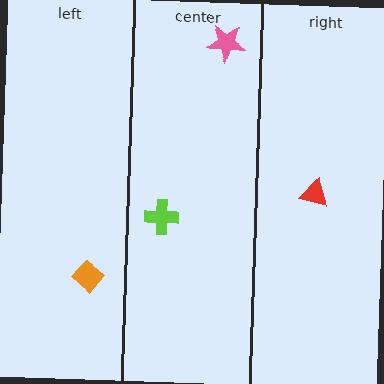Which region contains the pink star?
The center region.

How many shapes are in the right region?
1.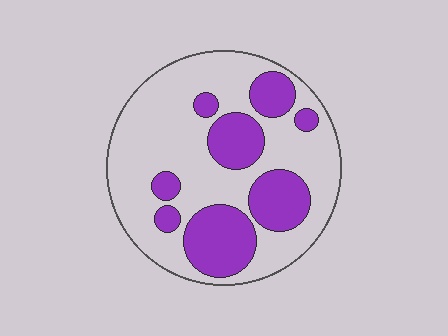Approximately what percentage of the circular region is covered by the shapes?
Approximately 30%.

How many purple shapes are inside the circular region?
8.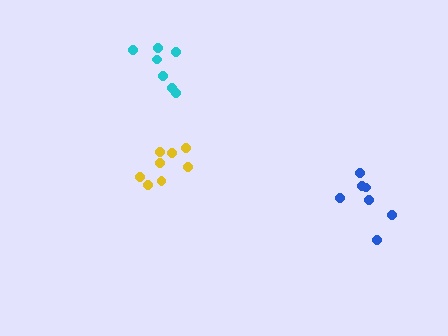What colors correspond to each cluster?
The clusters are colored: blue, yellow, cyan.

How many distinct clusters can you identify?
There are 3 distinct clusters.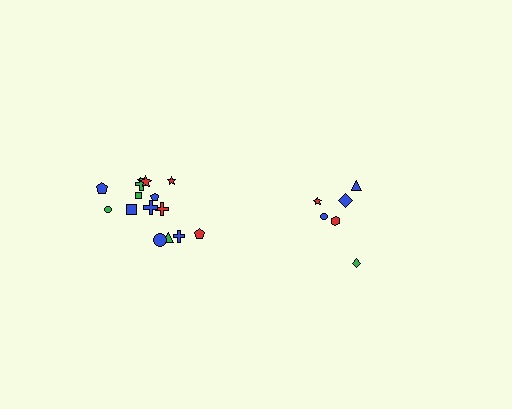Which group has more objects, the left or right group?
The left group.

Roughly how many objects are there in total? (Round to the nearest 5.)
Roughly 20 objects in total.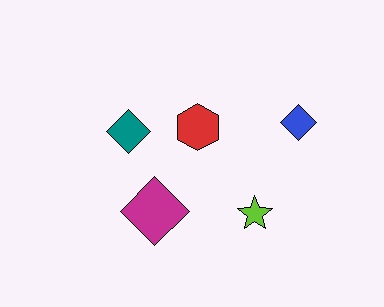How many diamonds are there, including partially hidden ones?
There are 3 diamonds.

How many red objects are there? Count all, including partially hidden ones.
There is 1 red object.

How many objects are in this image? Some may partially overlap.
There are 5 objects.